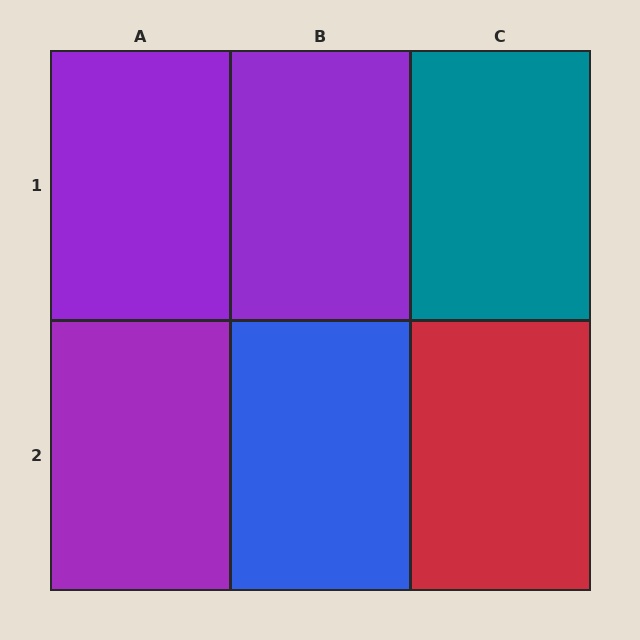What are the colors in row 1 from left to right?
Purple, purple, teal.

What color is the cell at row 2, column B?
Blue.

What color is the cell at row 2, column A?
Purple.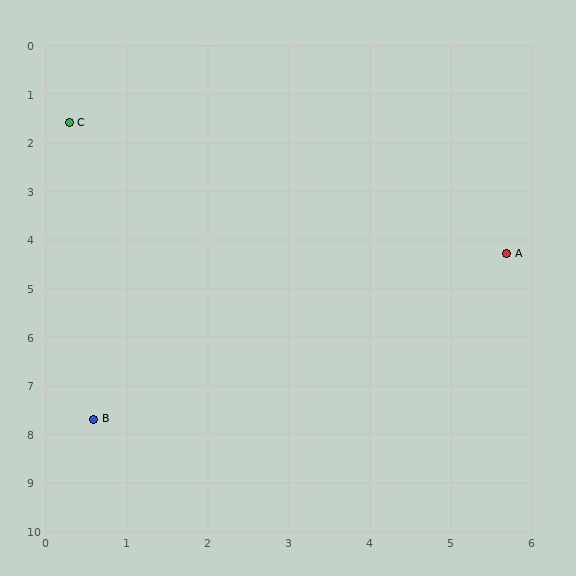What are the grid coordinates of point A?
Point A is at approximately (5.7, 4.3).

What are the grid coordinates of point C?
Point C is at approximately (0.3, 1.6).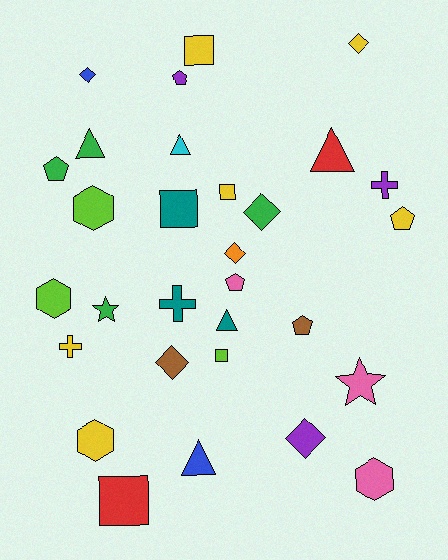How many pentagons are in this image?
There are 5 pentagons.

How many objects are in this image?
There are 30 objects.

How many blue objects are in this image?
There are 2 blue objects.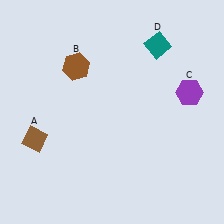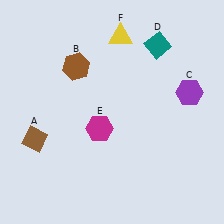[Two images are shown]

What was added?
A magenta hexagon (E), a yellow triangle (F) were added in Image 2.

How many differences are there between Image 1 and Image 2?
There are 2 differences between the two images.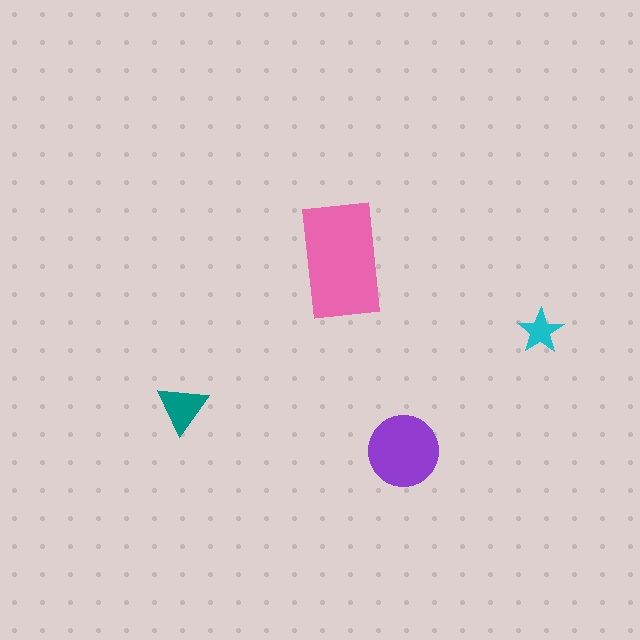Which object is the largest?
The pink rectangle.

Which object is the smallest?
The cyan star.